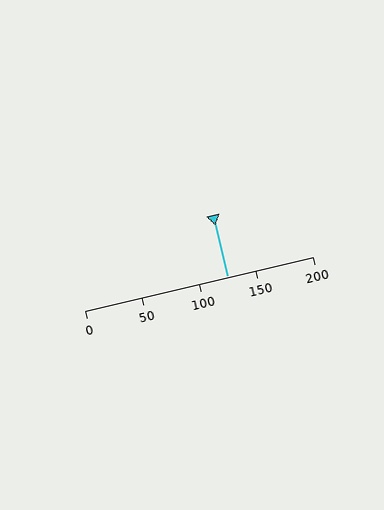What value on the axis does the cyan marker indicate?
The marker indicates approximately 125.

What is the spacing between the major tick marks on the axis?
The major ticks are spaced 50 apart.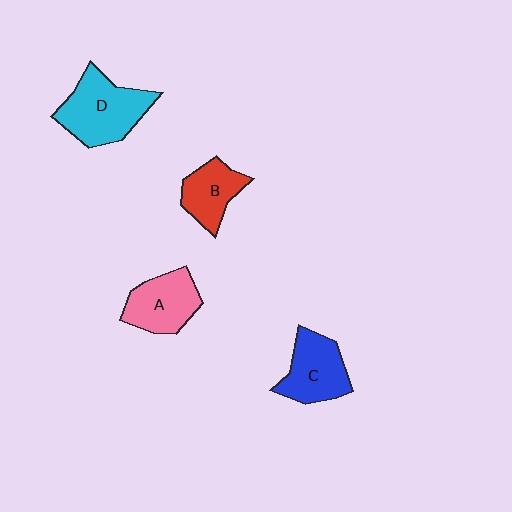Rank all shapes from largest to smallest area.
From largest to smallest: D (cyan), C (blue), A (pink), B (red).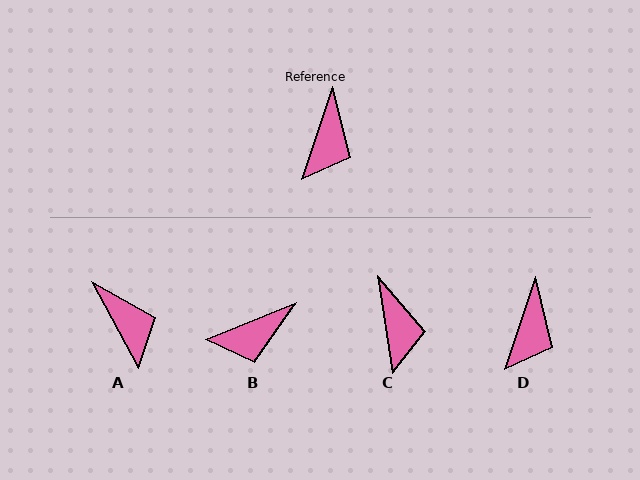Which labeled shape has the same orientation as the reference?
D.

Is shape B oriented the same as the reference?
No, it is off by about 50 degrees.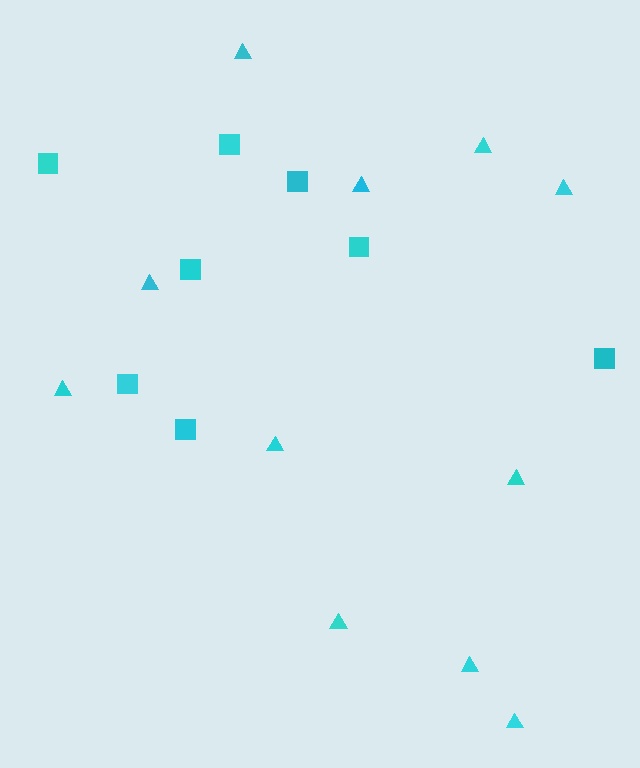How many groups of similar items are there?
There are 2 groups: one group of squares (8) and one group of triangles (11).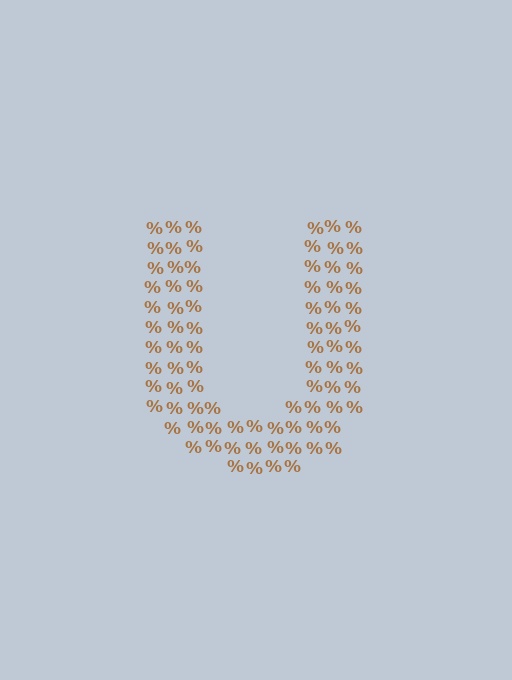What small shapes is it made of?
It is made of small percent signs.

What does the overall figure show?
The overall figure shows the letter U.